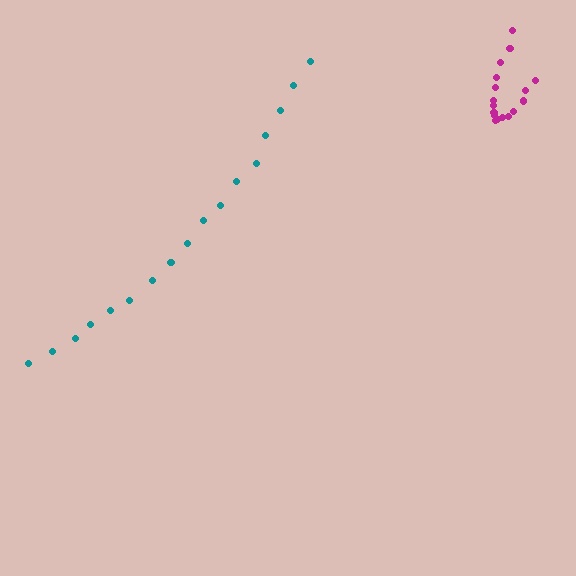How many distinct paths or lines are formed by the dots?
There are 2 distinct paths.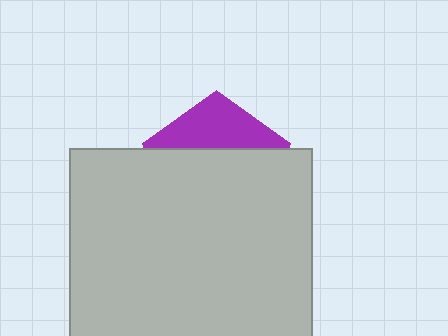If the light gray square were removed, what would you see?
You would see the complete purple pentagon.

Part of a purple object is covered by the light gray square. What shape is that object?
It is a pentagon.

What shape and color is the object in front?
The object in front is a light gray square.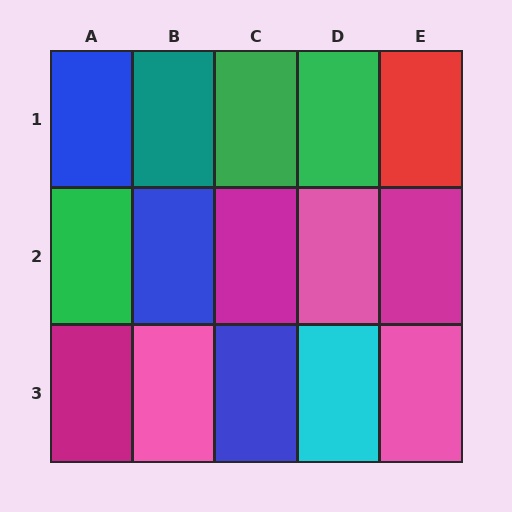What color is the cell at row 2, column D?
Pink.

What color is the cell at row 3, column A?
Magenta.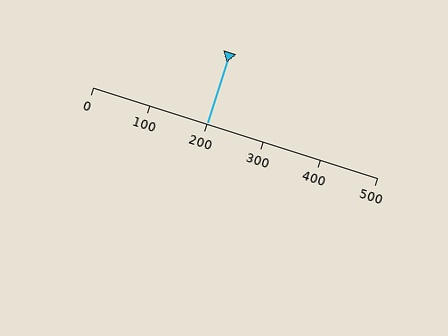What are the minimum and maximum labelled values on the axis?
The axis runs from 0 to 500.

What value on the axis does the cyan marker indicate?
The marker indicates approximately 200.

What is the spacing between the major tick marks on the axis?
The major ticks are spaced 100 apart.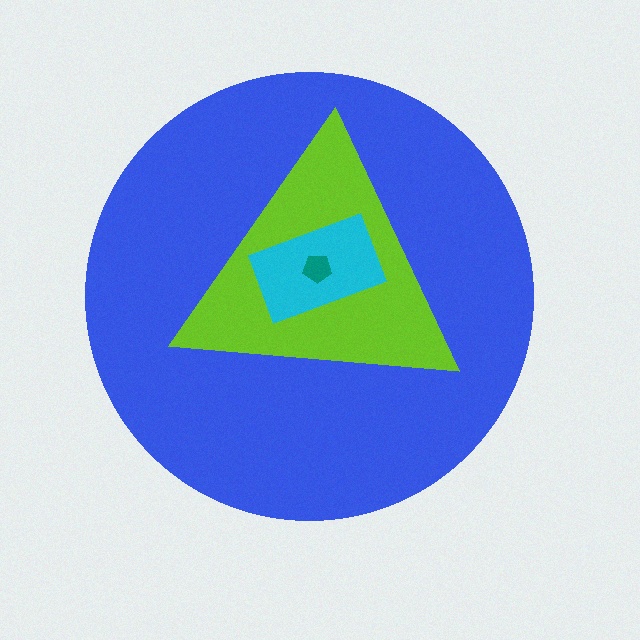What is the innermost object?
The teal pentagon.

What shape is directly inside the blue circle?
The lime triangle.